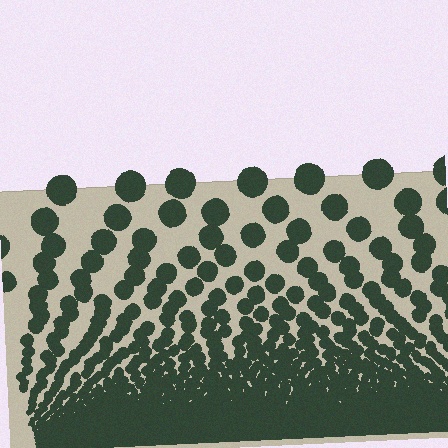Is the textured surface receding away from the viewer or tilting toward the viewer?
The surface appears to tilt toward the viewer. Texture elements get larger and sparser toward the top.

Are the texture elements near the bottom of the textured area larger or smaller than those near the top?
Smaller. The gradient is inverted — elements near the bottom are smaller and denser.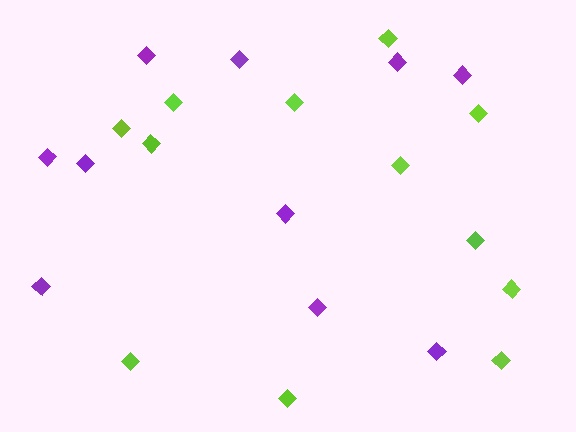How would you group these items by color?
There are 2 groups: one group of lime diamonds (12) and one group of purple diamonds (10).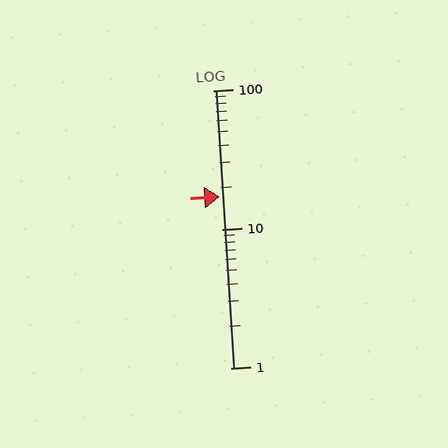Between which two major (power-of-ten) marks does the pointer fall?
The pointer is between 10 and 100.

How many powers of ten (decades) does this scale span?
The scale spans 2 decades, from 1 to 100.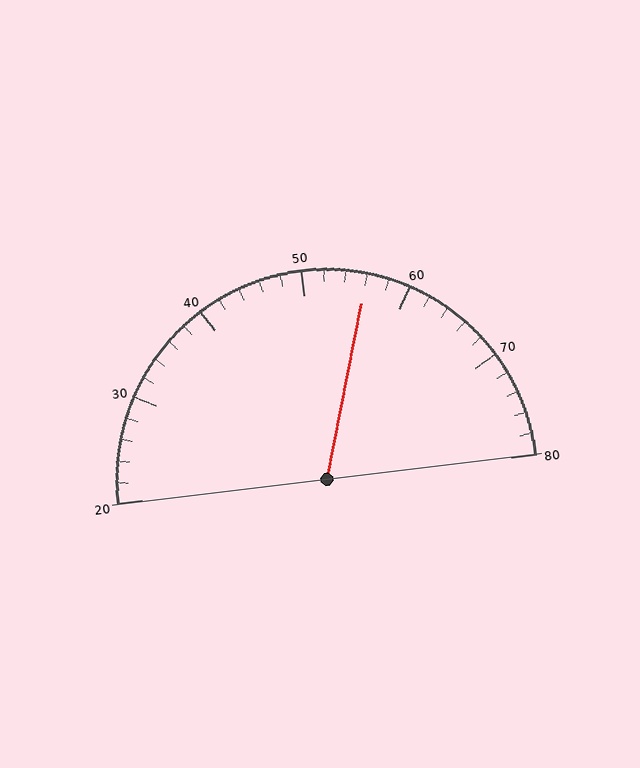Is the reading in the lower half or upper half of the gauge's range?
The reading is in the upper half of the range (20 to 80).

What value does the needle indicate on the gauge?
The needle indicates approximately 56.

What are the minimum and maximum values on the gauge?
The gauge ranges from 20 to 80.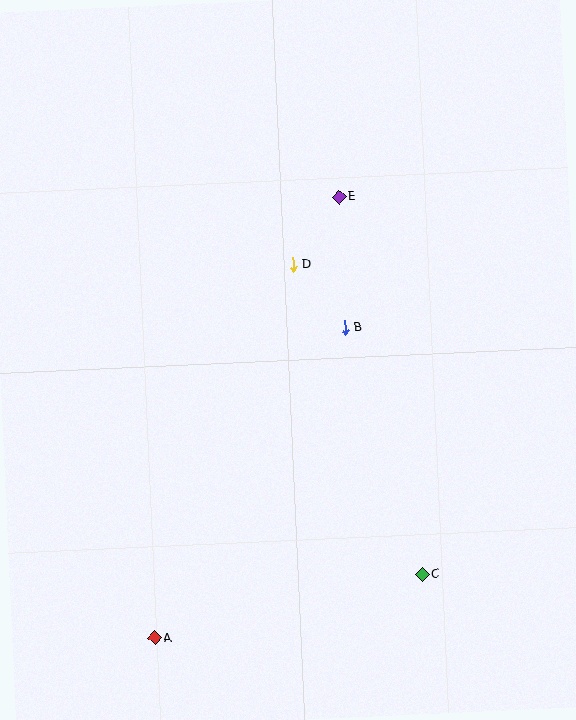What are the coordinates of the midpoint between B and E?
The midpoint between B and E is at (342, 262).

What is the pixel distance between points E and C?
The distance between E and C is 387 pixels.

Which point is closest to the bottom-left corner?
Point A is closest to the bottom-left corner.